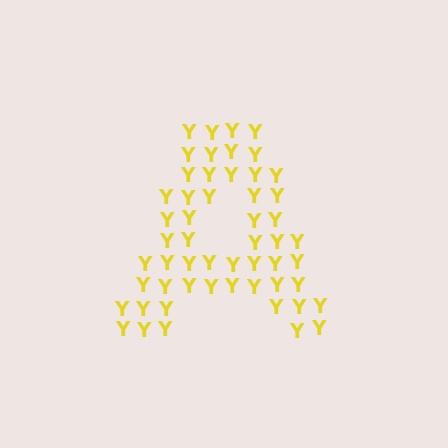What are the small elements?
The small elements are letter Y's.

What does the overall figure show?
The overall figure shows the letter A.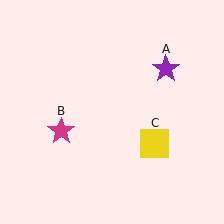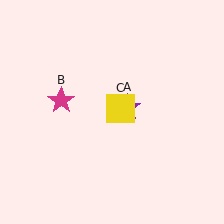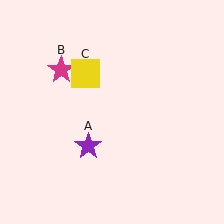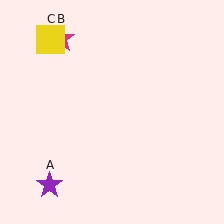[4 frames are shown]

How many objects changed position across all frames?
3 objects changed position: purple star (object A), magenta star (object B), yellow square (object C).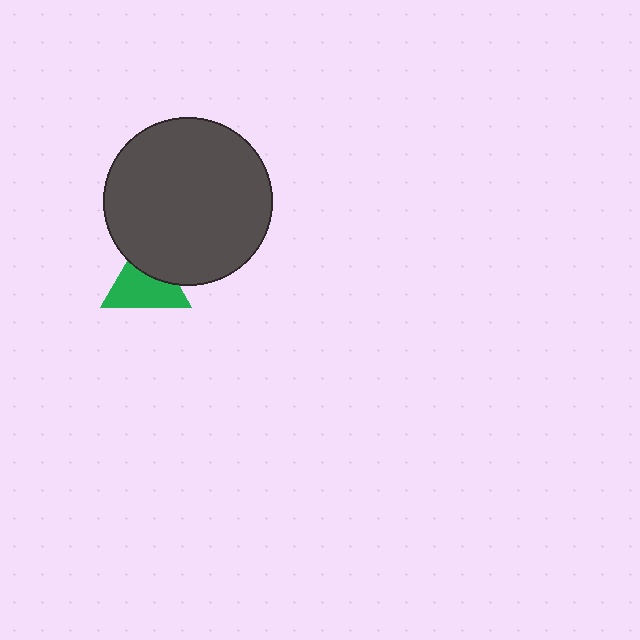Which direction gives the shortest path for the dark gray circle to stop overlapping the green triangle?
Moving up gives the shortest separation.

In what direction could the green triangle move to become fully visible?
The green triangle could move down. That would shift it out from behind the dark gray circle entirely.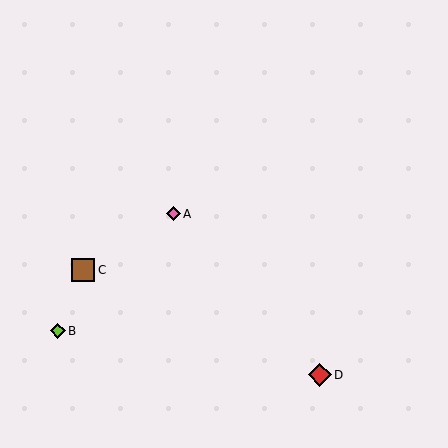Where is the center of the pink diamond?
The center of the pink diamond is at (173, 214).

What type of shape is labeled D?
Shape D is a red diamond.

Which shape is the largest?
The brown square (labeled C) is the largest.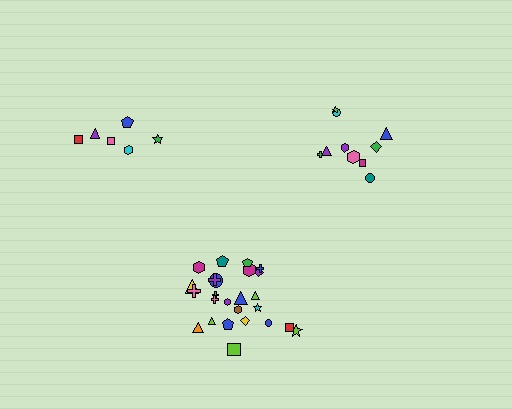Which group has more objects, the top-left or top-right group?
The top-right group.